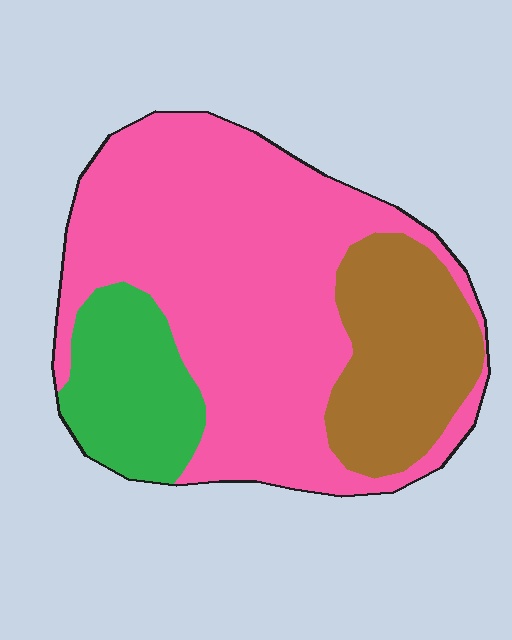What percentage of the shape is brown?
Brown takes up about one fifth (1/5) of the shape.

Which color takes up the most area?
Pink, at roughly 60%.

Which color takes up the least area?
Green, at roughly 15%.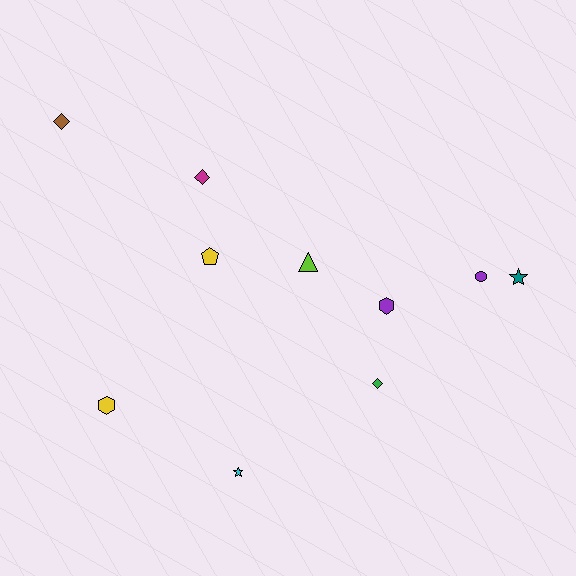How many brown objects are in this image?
There is 1 brown object.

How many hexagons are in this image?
There are 2 hexagons.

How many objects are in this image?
There are 10 objects.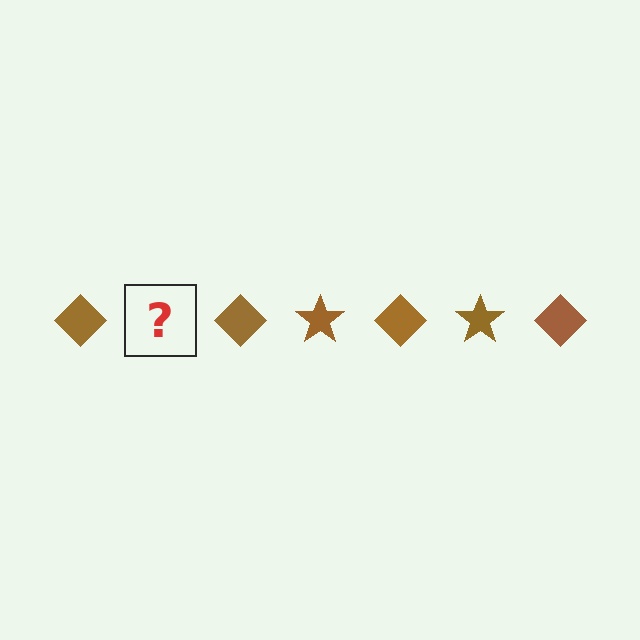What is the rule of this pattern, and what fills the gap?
The rule is that the pattern cycles through diamond, star shapes in brown. The gap should be filled with a brown star.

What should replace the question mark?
The question mark should be replaced with a brown star.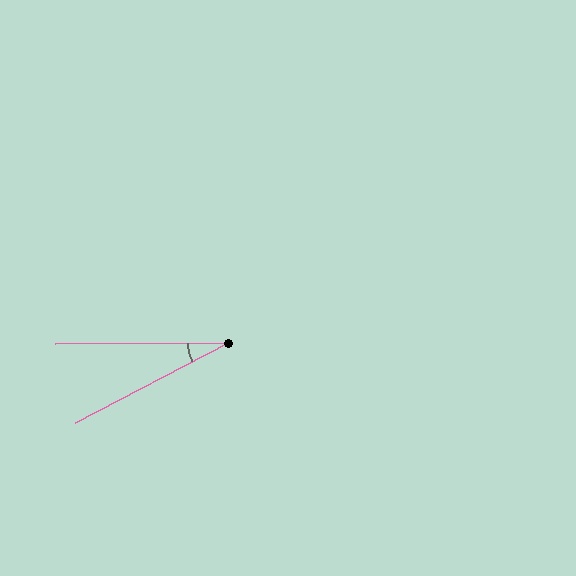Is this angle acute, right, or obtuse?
It is acute.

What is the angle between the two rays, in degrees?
Approximately 28 degrees.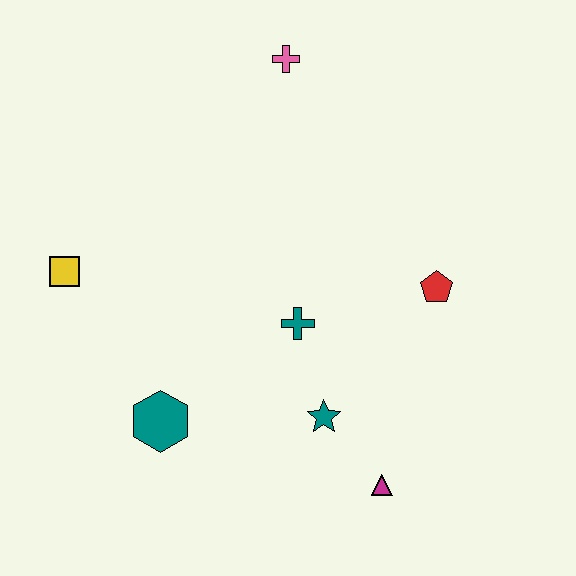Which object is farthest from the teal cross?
The pink cross is farthest from the teal cross.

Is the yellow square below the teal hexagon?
No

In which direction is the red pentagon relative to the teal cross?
The red pentagon is to the right of the teal cross.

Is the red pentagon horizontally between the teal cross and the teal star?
No